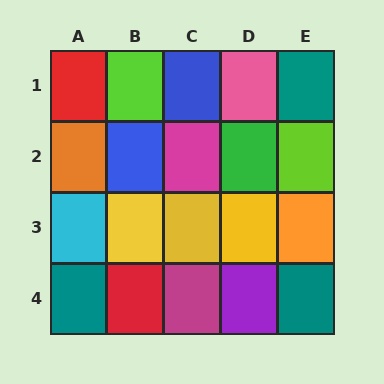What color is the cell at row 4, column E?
Teal.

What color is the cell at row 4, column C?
Magenta.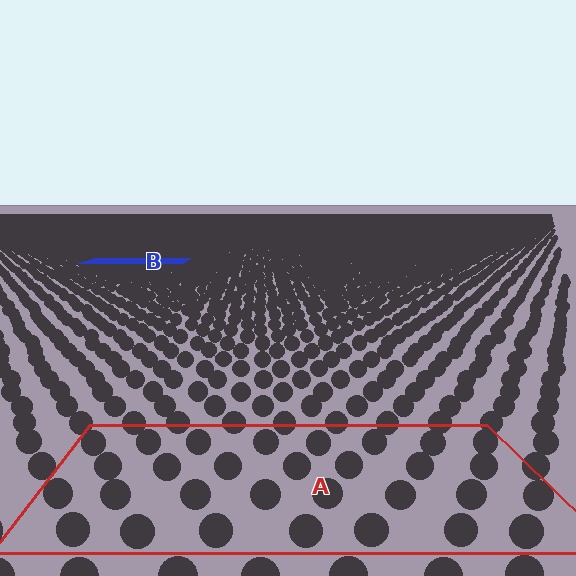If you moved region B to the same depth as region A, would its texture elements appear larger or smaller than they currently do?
They would appear larger. At a closer depth, the same texture elements are projected at a bigger on-screen size.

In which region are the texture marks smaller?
The texture marks are smaller in region B, because it is farther away.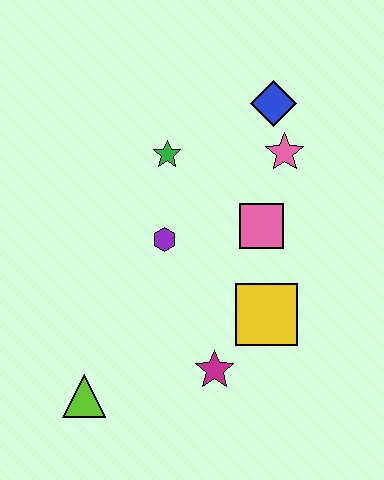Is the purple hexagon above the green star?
No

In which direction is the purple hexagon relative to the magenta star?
The purple hexagon is above the magenta star.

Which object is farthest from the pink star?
The lime triangle is farthest from the pink star.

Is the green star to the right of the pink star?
No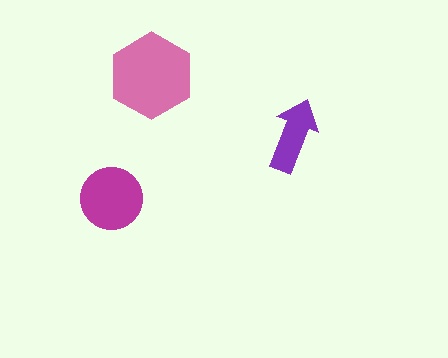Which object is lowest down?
The magenta circle is bottommost.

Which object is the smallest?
The purple arrow.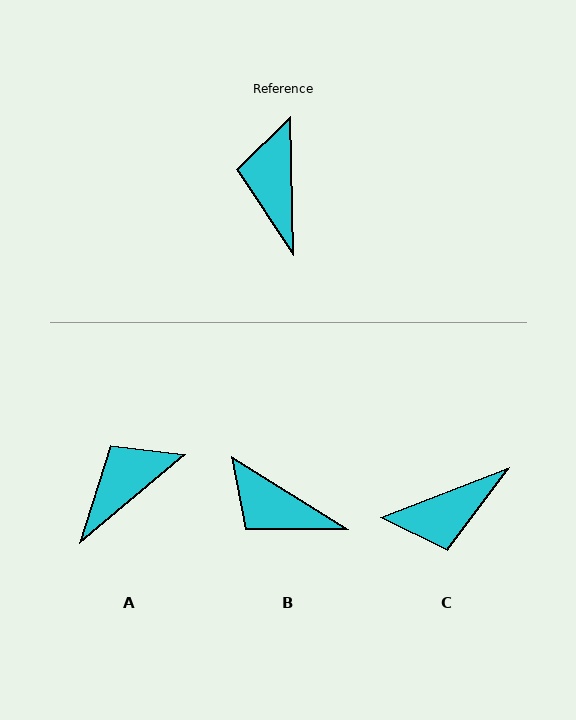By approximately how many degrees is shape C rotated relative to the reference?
Approximately 110 degrees counter-clockwise.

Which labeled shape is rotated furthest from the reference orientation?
C, about 110 degrees away.